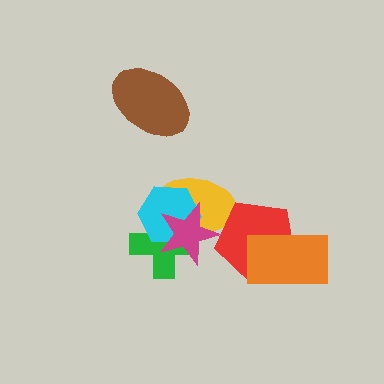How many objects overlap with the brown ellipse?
0 objects overlap with the brown ellipse.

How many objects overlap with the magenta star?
4 objects overlap with the magenta star.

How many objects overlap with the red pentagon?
3 objects overlap with the red pentagon.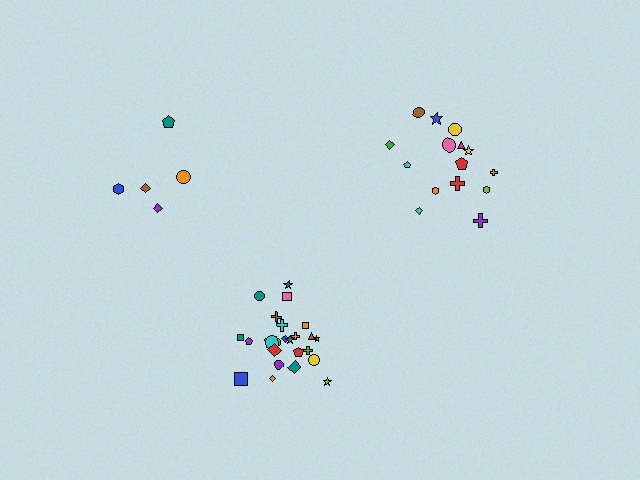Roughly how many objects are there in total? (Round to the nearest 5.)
Roughly 45 objects in total.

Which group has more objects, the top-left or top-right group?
The top-right group.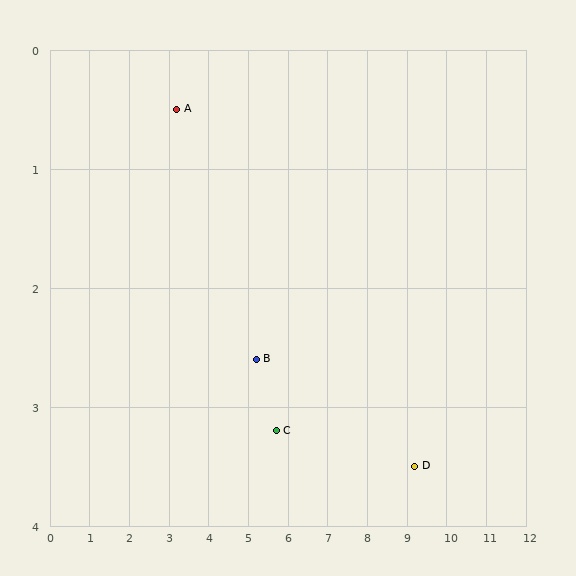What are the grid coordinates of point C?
Point C is at approximately (5.7, 3.2).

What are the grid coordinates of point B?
Point B is at approximately (5.2, 2.6).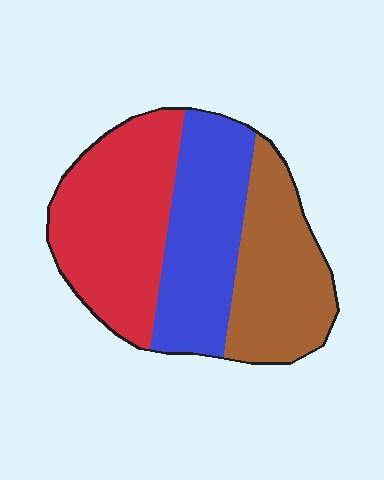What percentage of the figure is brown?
Brown takes up about one third (1/3) of the figure.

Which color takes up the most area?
Red, at roughly 40%.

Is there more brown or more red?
Red.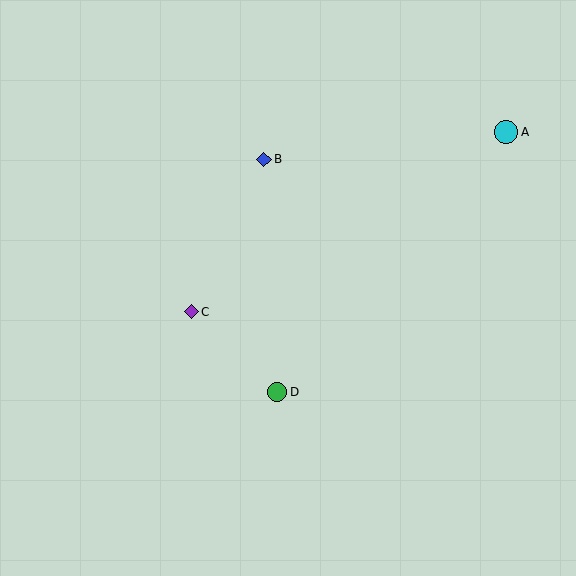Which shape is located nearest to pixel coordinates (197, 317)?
The purple diamond (labeled C) at (192, 312) is nearest to that location.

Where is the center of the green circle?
The center of the green circle is at (277, 392).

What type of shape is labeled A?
Shape A is a cyan circle.